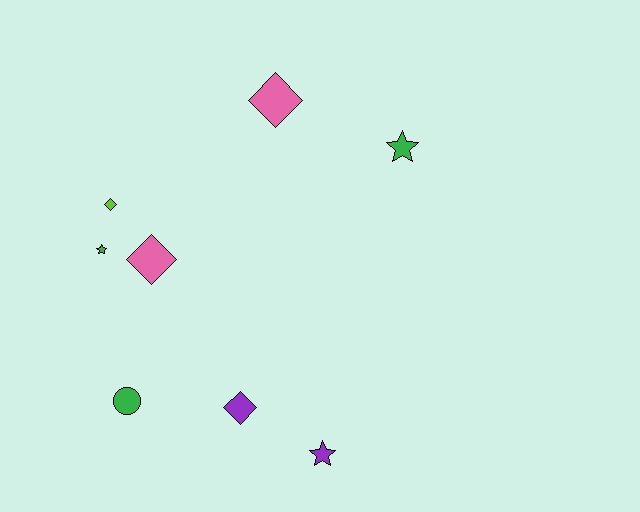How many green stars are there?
There are 2 green stars.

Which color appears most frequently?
Green, with 3 objects.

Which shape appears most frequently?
Diamond, with 4 objects.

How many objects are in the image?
There are 8 objects.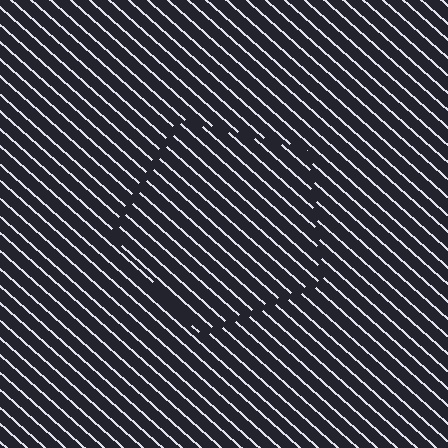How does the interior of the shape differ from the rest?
The interior of the shape contains the same grating, shifted by half a period — the contour is defined by the phase discontinuity where line-ends from the inner and outer gratings abut.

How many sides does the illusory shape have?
5 sides — the line-ends trace a pentagon.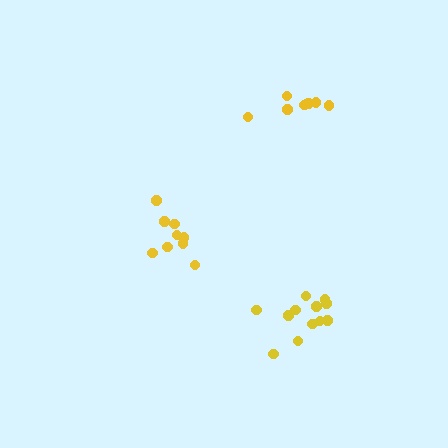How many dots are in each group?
Group 1: 8 dots, Group 2: 13 dots, Group 3: 9 dots (30 total).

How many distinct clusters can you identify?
There are 3 distinct clusters.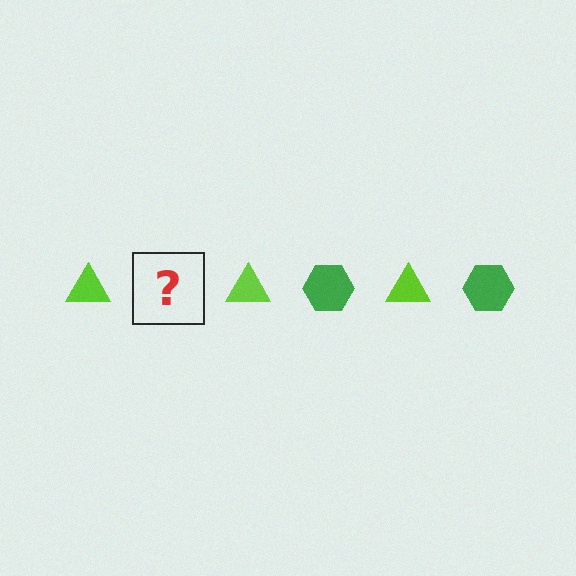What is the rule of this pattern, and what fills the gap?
The rule is that the pattern alternates between lime triangle and green hexagon. The gap should be filled with a green hexagon.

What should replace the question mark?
The question mark should be replaced with a green hexagon.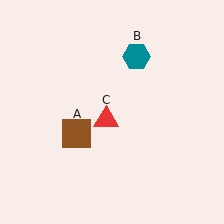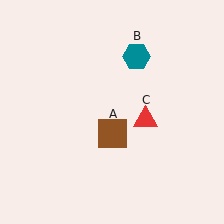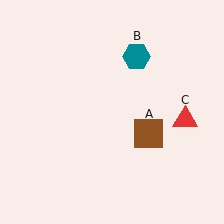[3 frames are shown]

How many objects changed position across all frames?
2 objects changed position: brown square (object A), red triangle (object C).